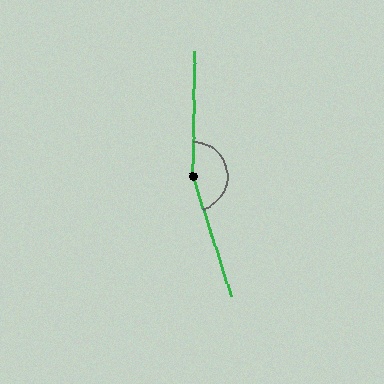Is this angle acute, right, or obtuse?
It is obtuse.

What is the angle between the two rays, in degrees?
Approximately 162 degrees.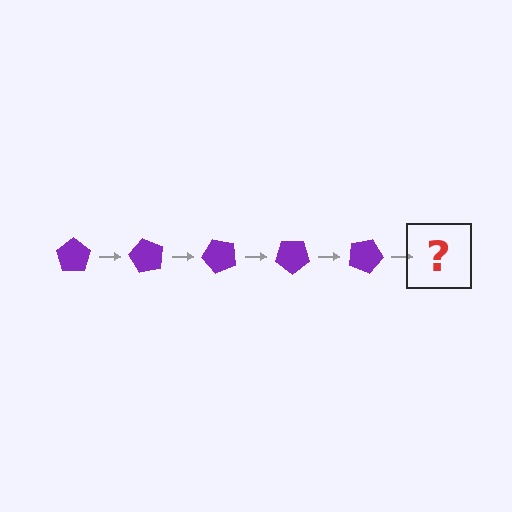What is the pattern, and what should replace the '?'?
The pattern is that the pentagon rotates 60 degrees each step. The '?' should be a purple pentagon rotated 300 degrees.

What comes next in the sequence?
The next element should be a purple pentagon rotated 300 degrees.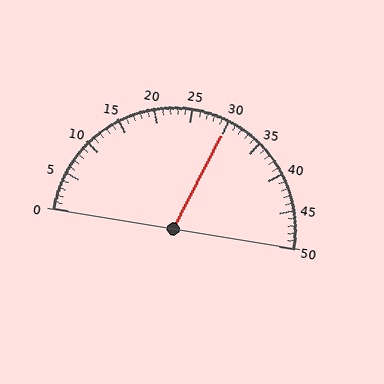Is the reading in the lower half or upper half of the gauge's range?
The reading is in the upper half of the range (0 to 50).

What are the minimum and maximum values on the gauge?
The gauge ranges from 0 to 50.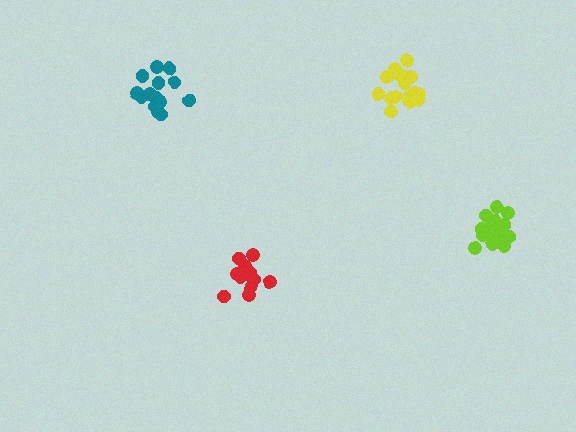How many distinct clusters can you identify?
There are 4 distinct clusters.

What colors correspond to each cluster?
The clusters are colored: red, lime, yellow, teal.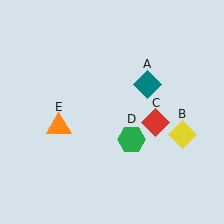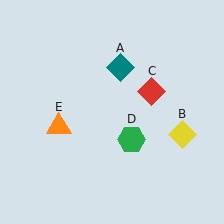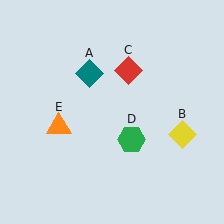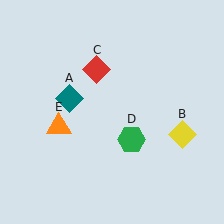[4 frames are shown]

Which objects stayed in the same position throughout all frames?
Yellow diamond (object B) and green hexagon (object D) and orange triangle (object E) remained stationary.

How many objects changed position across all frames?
2 objects changed position: teal diamond (object A), red diamond (object C).